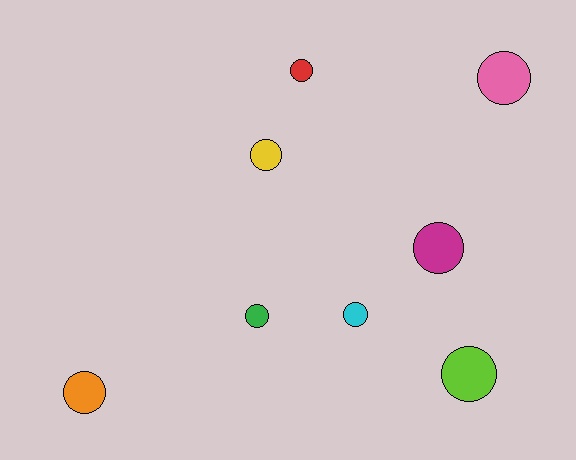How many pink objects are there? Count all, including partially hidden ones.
There is 1 pink object.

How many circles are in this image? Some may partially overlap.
There are 8 circles.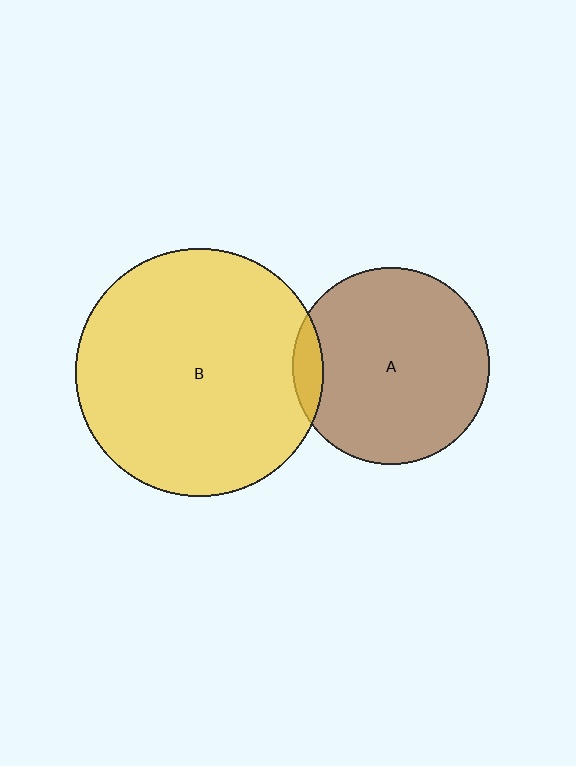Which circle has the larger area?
Circle B (yellow).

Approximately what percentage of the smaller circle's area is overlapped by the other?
Approximately 10%.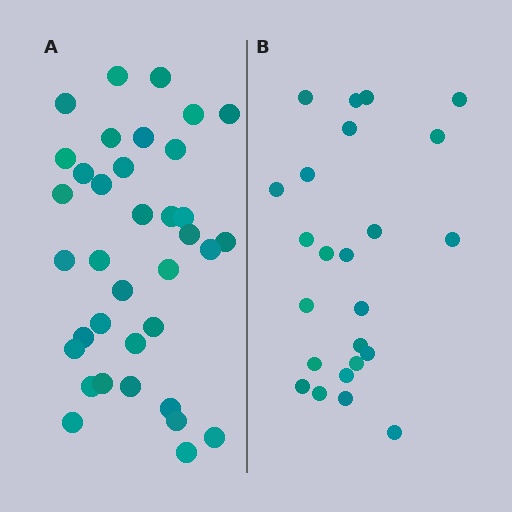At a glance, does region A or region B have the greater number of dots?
Region A (the left region) has more dots.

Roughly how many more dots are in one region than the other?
Region A has roughly 12 or so more dots than region B.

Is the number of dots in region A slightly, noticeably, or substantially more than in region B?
Region A has substantially more. The ratio is roughly 1.5 to 1.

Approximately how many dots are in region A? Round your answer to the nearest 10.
About 40 dots. (The exact count is 36, which rounds to 40.)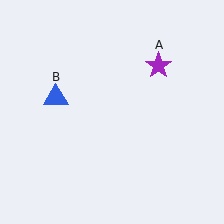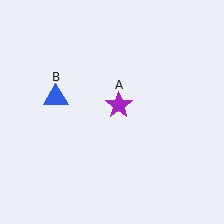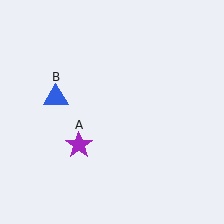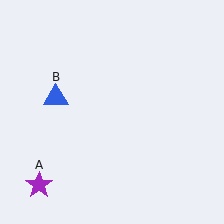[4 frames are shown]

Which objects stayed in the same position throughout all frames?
Blue triangle (object B) remained stationary.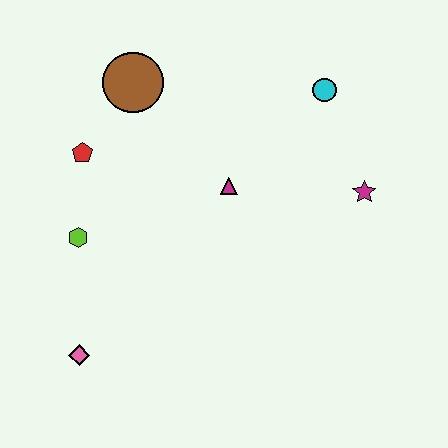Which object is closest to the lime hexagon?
The red pentagon is closest to the lime hexagon.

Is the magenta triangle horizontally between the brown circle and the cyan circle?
Yes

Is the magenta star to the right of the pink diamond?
Yes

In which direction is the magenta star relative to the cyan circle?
The magenta star is below the cyan circle.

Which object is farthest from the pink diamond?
The cyan circle is farthest from the pink diamond.